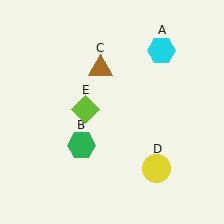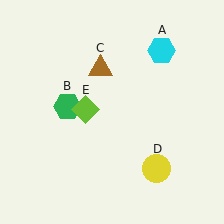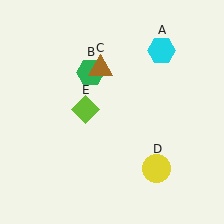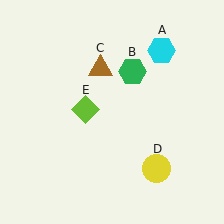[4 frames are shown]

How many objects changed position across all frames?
1 object changed position: green hexagon (object B).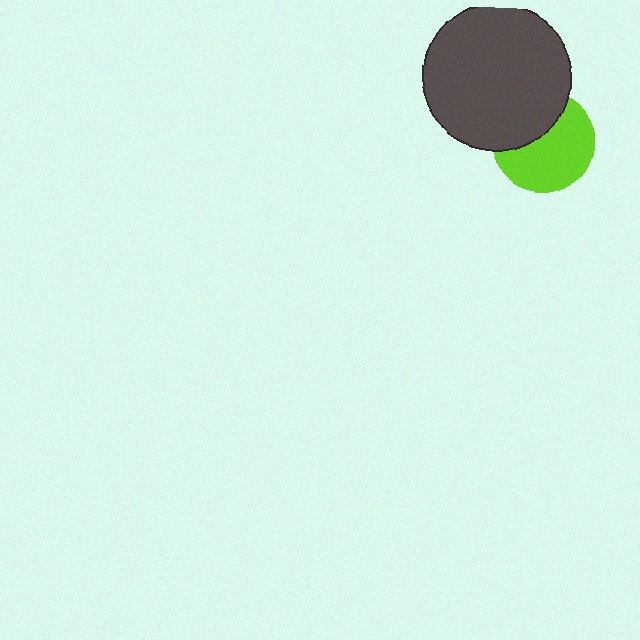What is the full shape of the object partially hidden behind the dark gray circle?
The partially hidden object is a lime circle.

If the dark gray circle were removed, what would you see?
You would see the complete lime circle.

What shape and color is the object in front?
The object in front is a dark gray circle.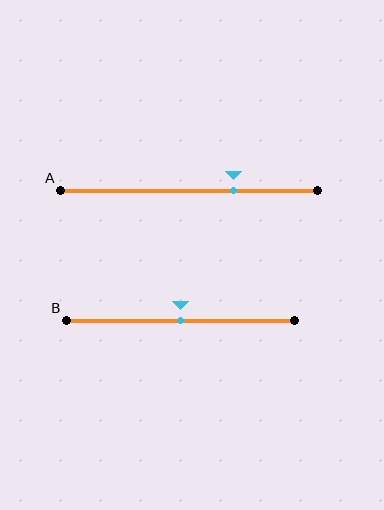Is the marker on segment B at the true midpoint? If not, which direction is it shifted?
Yes, the marker on segment B is at the true midpoint.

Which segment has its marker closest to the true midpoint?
Segment B has its marker closest to the true midpoint.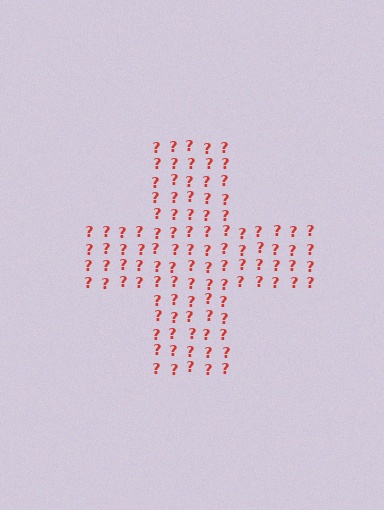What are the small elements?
The small elements are question marks.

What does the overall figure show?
The overall figure shows a cross.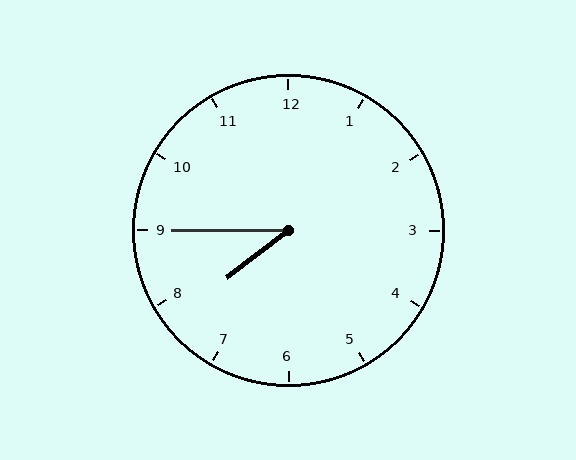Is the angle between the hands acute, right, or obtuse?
It is acute.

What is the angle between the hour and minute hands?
Approximately 38 degrees.